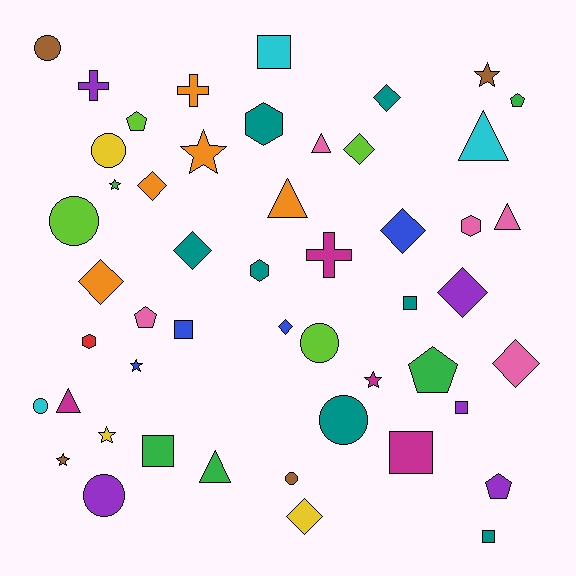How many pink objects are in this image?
There are 5 pink objects.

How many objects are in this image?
There are 50 objects.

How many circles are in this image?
There are 8 circles.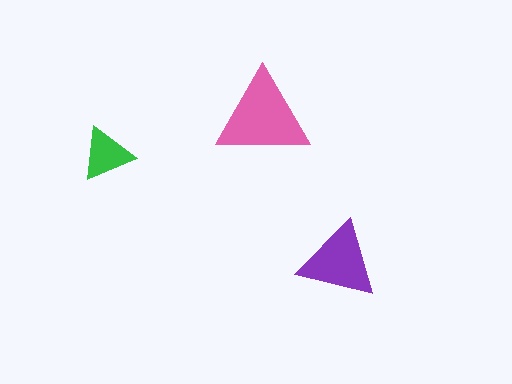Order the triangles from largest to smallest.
the pink one, the purple one, the green one.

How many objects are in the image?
There are 3 objects in the image.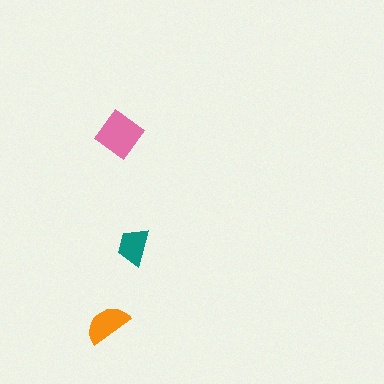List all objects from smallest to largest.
The teal trapezoid, the orange semicircle, the pink diamond.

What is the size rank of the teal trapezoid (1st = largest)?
3rd.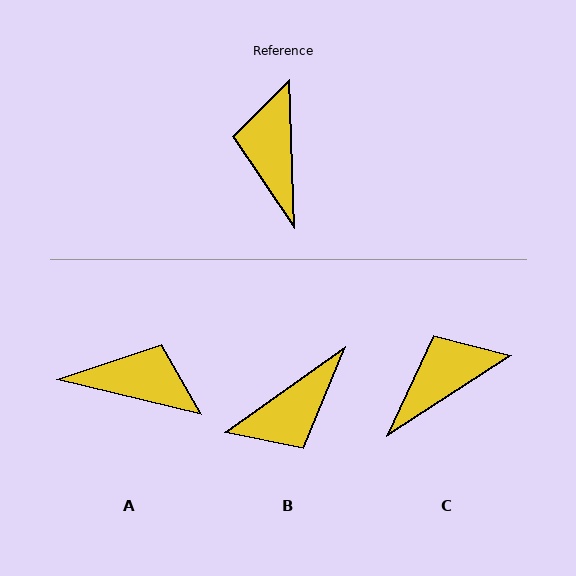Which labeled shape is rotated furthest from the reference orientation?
B, about 124 degrees away.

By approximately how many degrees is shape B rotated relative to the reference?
Approximately 124 degrees counter-clockwise.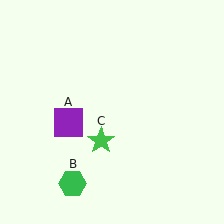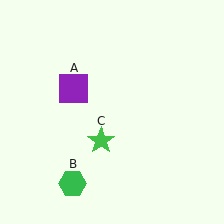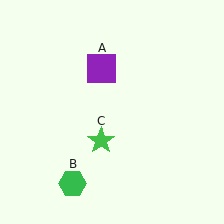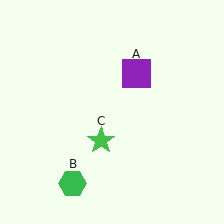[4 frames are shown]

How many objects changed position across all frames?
1 object changed position: purple square (object A).